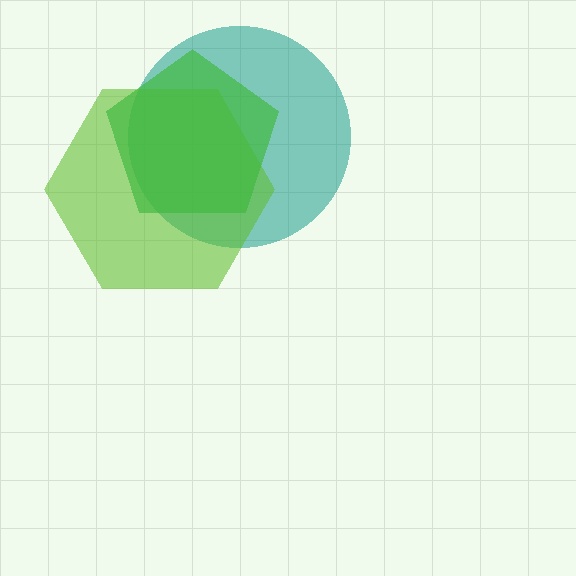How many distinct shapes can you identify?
There are 3 distinct shapes: a teal circle, a lime hexagon, a green pentagon.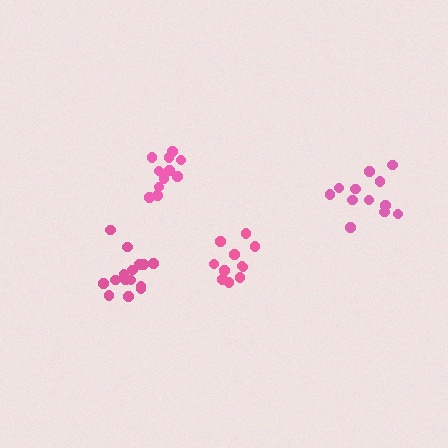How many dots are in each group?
Group 1: 12 dots, Group 2: 11 dots, Group 3: 11 dots, Group 4: 15 dots (49 total).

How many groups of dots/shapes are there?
There are 4 groups.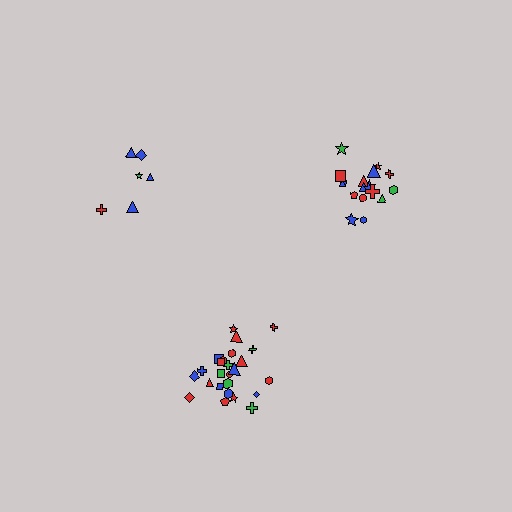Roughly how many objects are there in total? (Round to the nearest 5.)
Roughly 50 objects in total.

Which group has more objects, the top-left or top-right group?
The top-right group.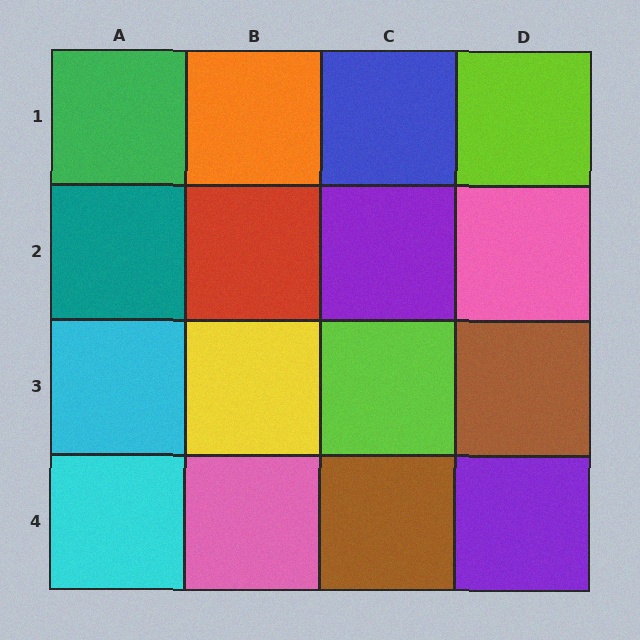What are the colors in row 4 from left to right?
Cyan, pink, brown, purple.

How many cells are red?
1 cell is red.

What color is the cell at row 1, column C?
Blue.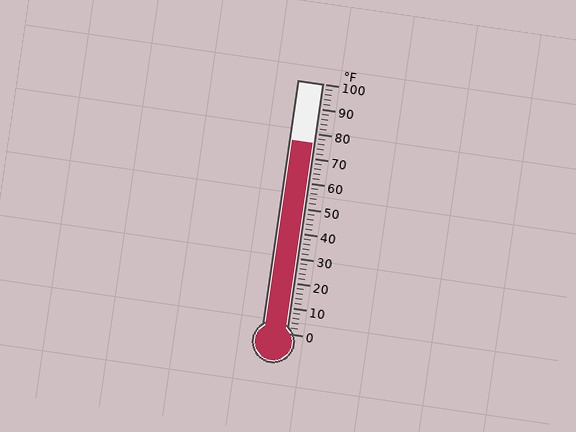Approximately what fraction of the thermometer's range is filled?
The thermometer is filled to approximately 75% of its range.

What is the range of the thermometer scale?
The thermometer scale ranges from 0°F to 100°F.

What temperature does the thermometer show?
The thermometer shows approximately 76°F.